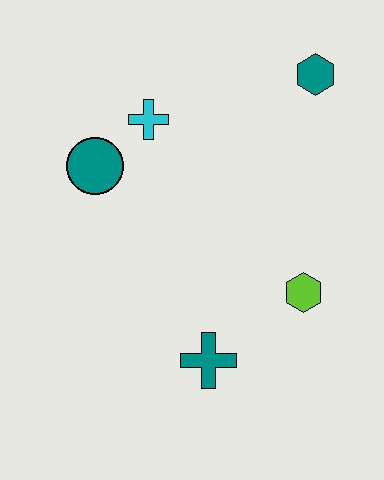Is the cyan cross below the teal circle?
No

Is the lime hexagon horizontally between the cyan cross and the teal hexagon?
Yes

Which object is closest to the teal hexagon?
The cyan cross is closest to the teal hexagon.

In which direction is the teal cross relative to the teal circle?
The teal cross is below the teal circle.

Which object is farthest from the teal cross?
The teal hexagon is farthest from the teal cross.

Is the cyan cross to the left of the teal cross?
Yes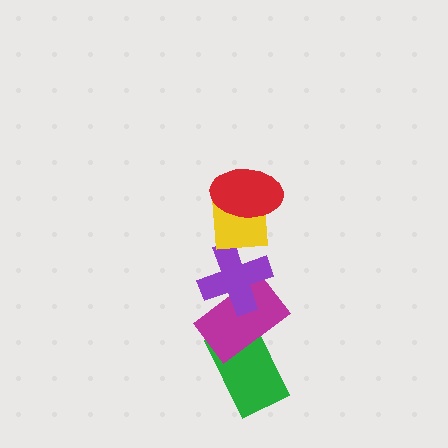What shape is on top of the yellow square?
The red ellipse is on top of the yellow square.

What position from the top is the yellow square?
The yellow square is 2nd from the top.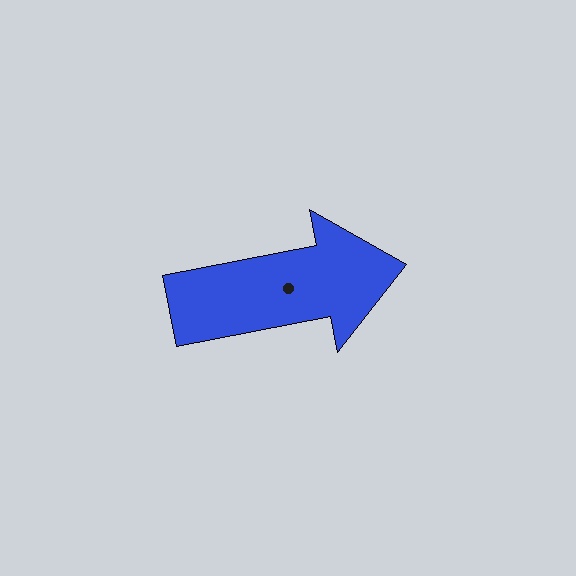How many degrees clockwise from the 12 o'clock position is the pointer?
Approximately 79 degrees.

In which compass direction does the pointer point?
East.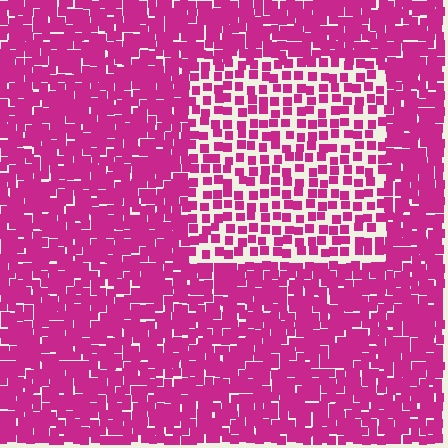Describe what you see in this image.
The image contains small magenta elements arranged at two different densities. A rectangle-shaped region is visible where the elements are less densely packed than the surrounding area.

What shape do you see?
I see a rectangle.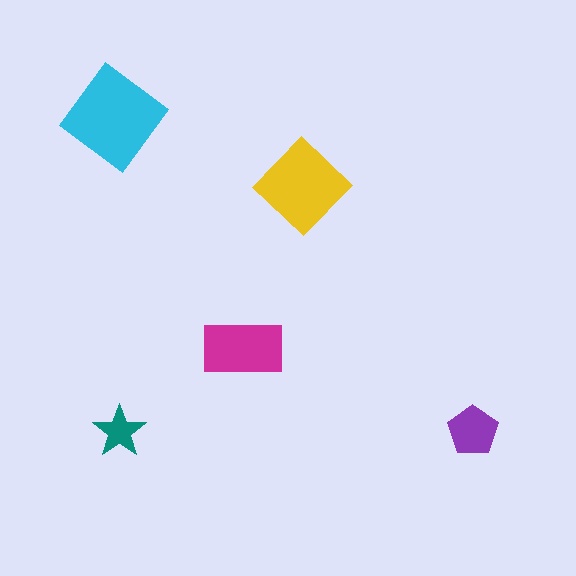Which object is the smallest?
The teal star.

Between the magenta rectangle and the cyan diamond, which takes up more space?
The cyan diamond.